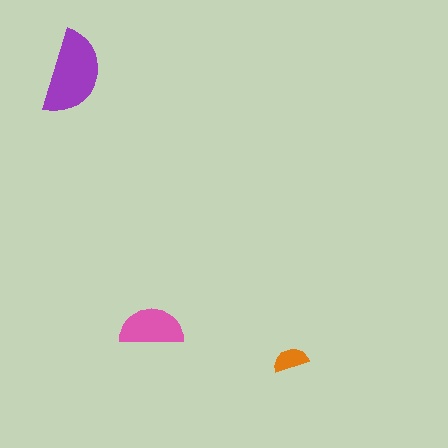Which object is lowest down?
The orange semicircle is bottommost.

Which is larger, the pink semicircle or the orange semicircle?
The pink one.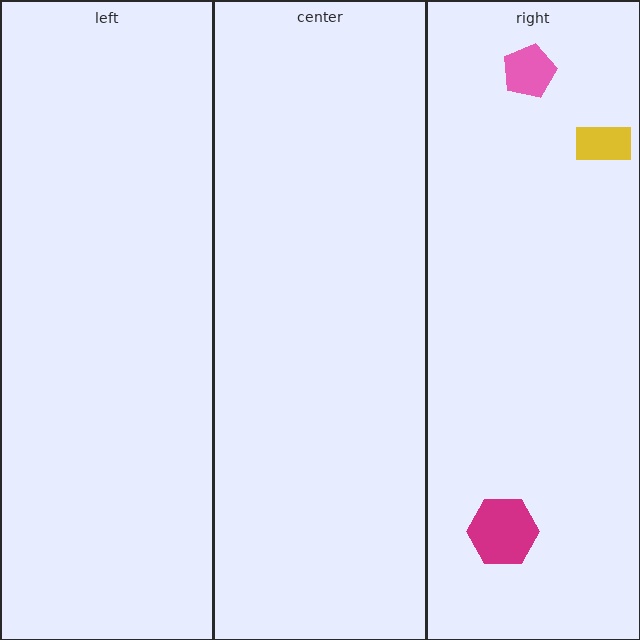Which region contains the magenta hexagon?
The right region.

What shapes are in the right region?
The pink pentagon, the magenta hexagon, the yellow rectangle.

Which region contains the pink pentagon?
The right region.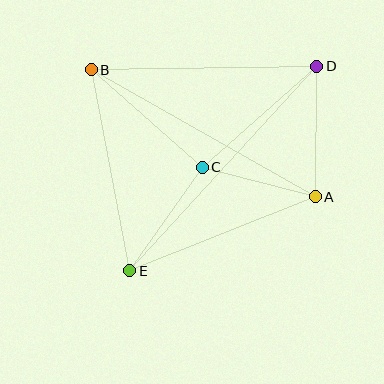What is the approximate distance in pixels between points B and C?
The distance between B and C is approximately 148 pixels.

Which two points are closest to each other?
Points A and C are closest to each other.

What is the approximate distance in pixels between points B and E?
The distance between B and E is approximately 205 pixels.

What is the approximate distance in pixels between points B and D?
The distance between B and D is approximately 225 pixels.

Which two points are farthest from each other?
Points D and E are farthest from each other.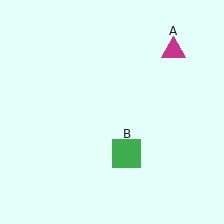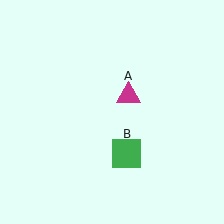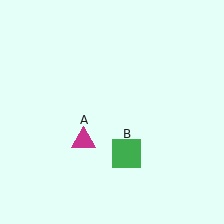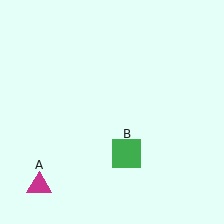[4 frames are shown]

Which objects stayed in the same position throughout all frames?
Green square (object B) remained stationary.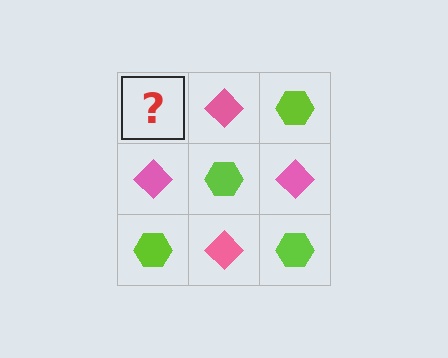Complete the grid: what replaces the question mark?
The question mark should be replaced with a lime hexagon.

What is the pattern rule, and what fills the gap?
The rule is that it alternates lime hexagon and pink diamond in a checkerboard pattern. The gap should be filled with a lime hexagon.